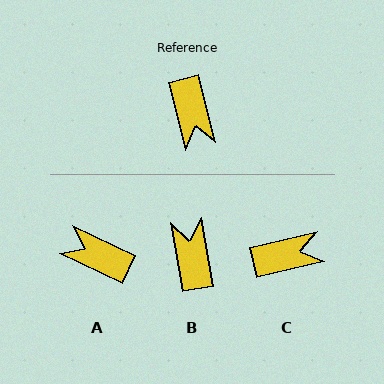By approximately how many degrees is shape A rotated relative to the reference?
Approximately 130 degrees clockwise.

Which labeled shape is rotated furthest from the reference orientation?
B, about 175 degrees away.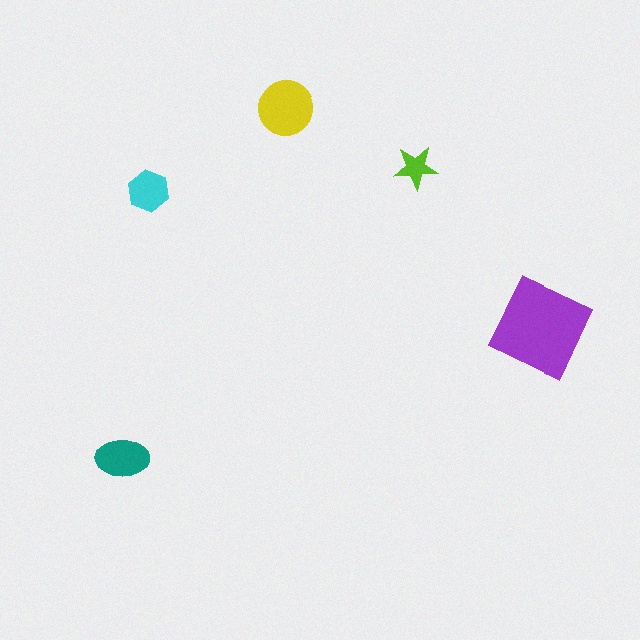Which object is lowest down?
The teal ellipse is bottommost.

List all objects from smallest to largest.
The lime star, the cyan hexagon, the teal ellipse, the yellow circle, the purple square.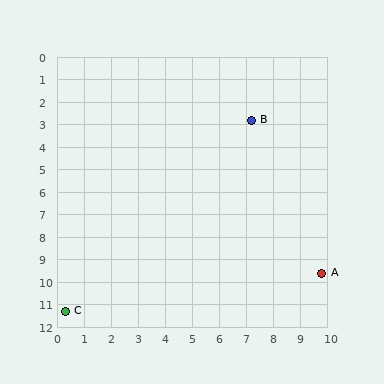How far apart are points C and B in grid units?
Points C and B are about 10.9 grid units apart.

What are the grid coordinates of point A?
Point A is at approximately (9.8, 9.6).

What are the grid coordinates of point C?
Point C is at approximately (0.3, 11.3).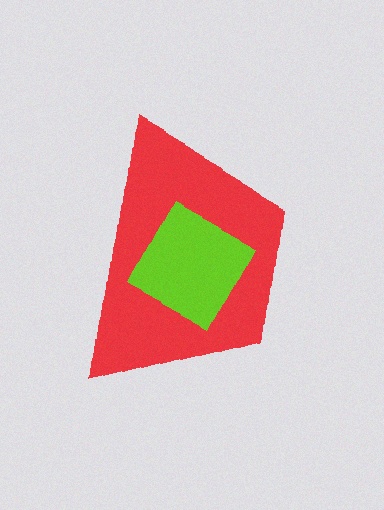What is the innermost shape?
The lime square.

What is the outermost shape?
The red trapezoid.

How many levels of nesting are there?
2.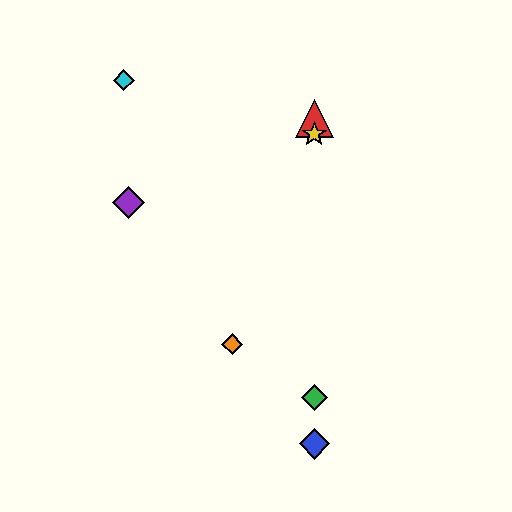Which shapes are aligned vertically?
The red triangle, the blue diamond, the green diamond, the yellow star are aligned vertically.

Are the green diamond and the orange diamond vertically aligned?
No, the green diamond is at x≈314 and the orange diamond is at x≈232.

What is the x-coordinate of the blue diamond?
The blue diamond is at x≈314.